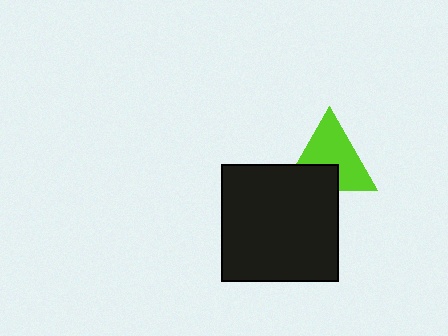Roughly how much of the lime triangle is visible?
Most of it is visible (roughly 66%).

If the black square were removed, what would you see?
You would see the complete lime triangle.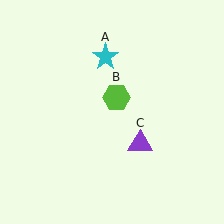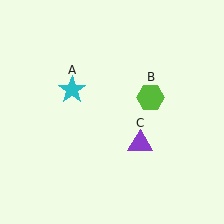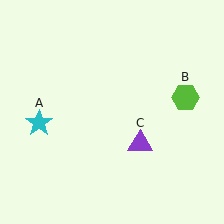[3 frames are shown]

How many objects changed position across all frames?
2 objects changed position: cyan star (object A), lime hexagon (object B).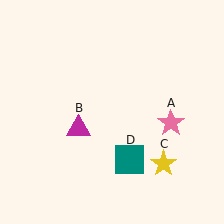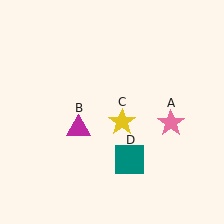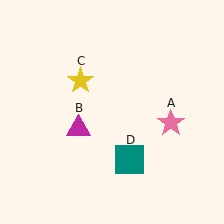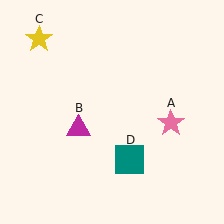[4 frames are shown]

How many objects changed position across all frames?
1 object changed position: yellow star (object C).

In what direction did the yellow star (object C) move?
The yellow star (object C) moved up and to the left.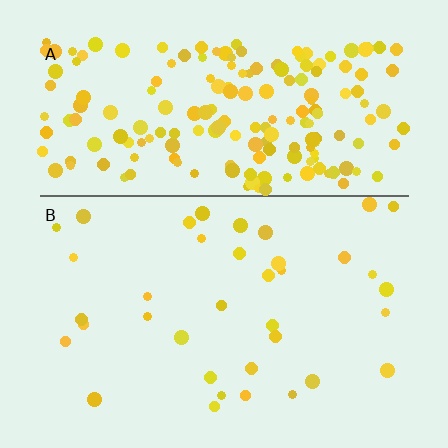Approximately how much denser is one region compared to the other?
Approximately 5.1× — region A over region B.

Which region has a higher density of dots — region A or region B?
A (the top).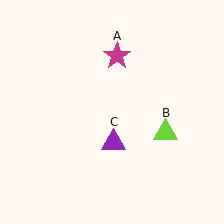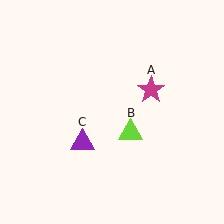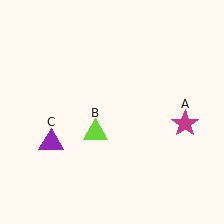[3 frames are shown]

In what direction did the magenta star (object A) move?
The magenta star (object A) moved down and to the right.